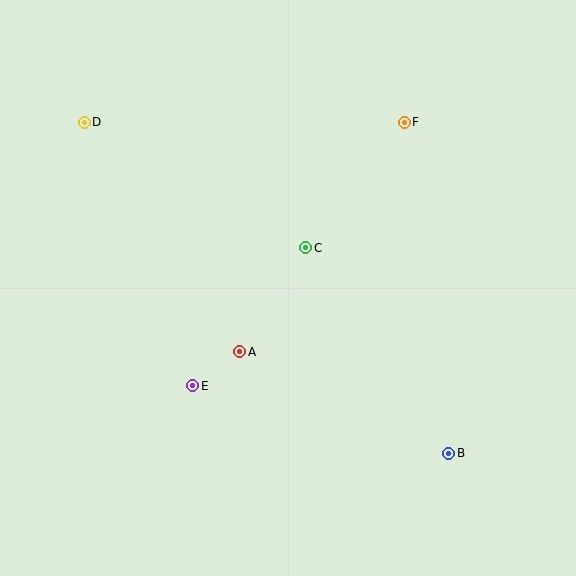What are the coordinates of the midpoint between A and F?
The midpoint between A and F is at (322, 237).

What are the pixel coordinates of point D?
Point D is at (84, 122).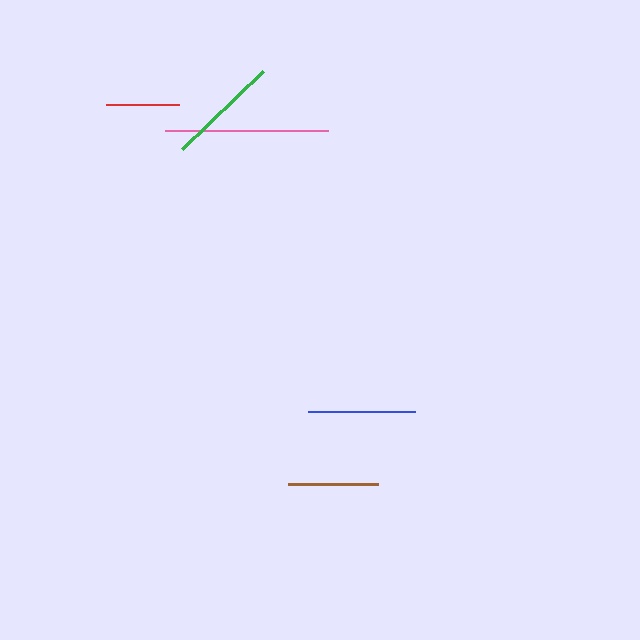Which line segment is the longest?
The pink line is the longest at approximately 163 pixels.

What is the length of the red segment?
The red segment is approximately 74 pixels long.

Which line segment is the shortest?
The red line is the shortest at approximately 74 pixels.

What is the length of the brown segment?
The brown segment is approximately 90 pixels long.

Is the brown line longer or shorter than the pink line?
The pink line is longer than the brown line.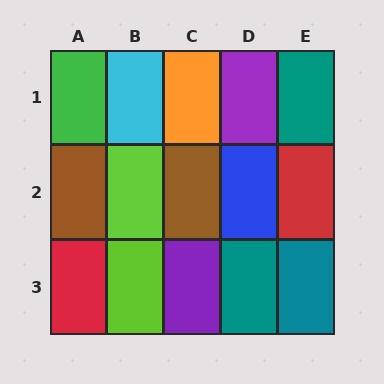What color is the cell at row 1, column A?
Green.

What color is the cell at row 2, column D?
Blue.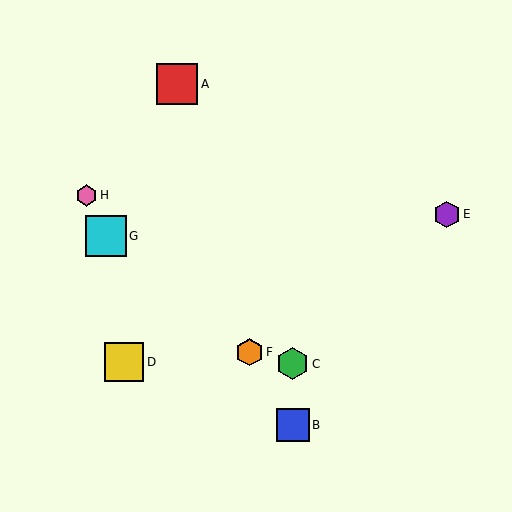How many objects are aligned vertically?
2 objects (B, C) are aligned vertically.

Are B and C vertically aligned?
Yes, both are at x≈293.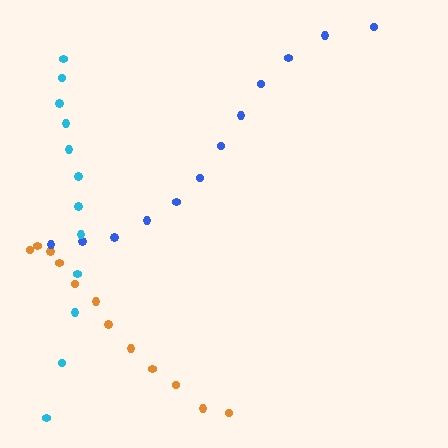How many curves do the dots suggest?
There are 3 distinct paths.